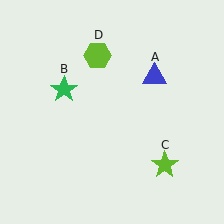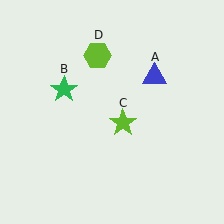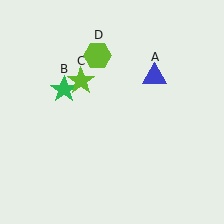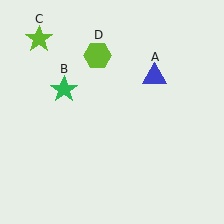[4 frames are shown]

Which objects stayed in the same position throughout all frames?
Blue triangle (object A) and green star (object B) and lime hexagon (object D) remained stationary.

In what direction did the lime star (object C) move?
The lime star (object C) moved up and to the left.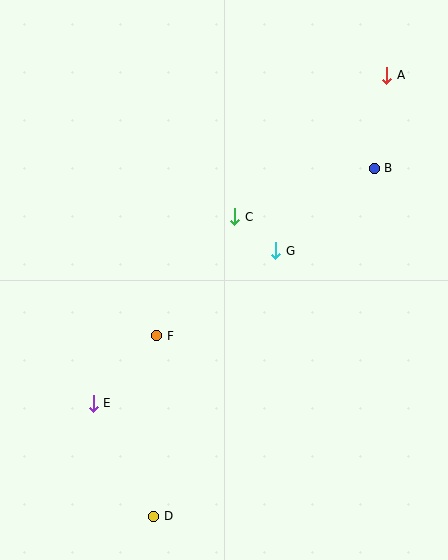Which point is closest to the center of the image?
Point G at (276, 251) is closest to the center.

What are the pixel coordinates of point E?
Point E is at (93, 403).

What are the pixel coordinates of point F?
Point F is at (157, 336).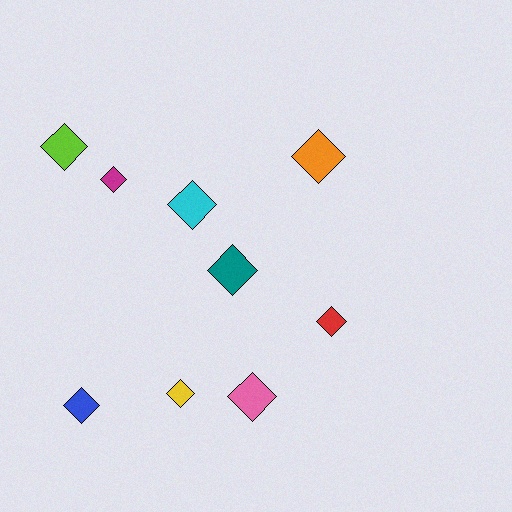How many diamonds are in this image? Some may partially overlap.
There are 9 diamonds.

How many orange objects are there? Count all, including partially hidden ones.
There is 1 orange object.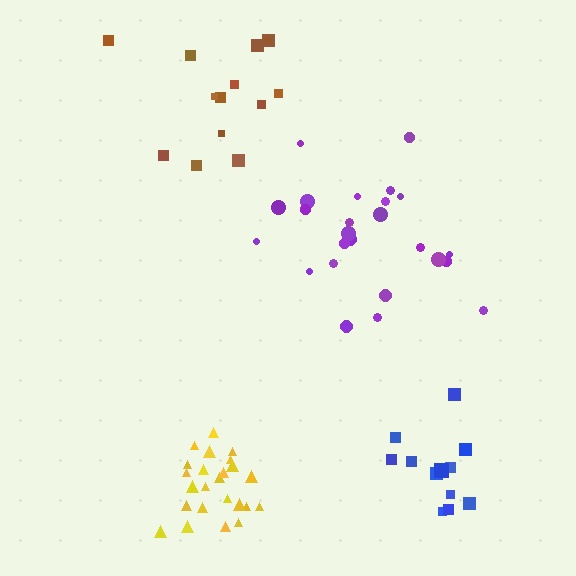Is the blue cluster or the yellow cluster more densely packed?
Yellow.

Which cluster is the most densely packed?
Yellow.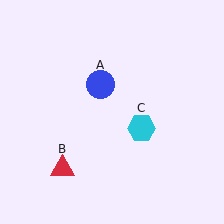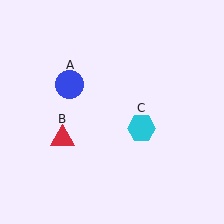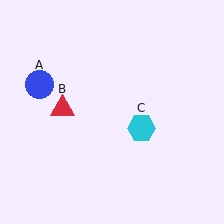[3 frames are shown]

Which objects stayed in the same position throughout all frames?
Cyan hexagon (object C) remained stationary.